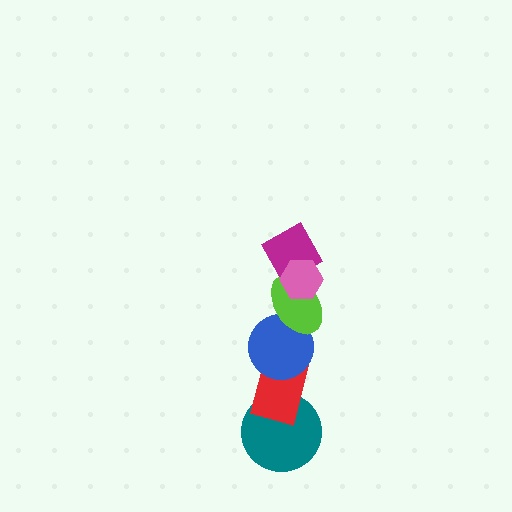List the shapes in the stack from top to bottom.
From top to bottom: the pink hexagon, the magenta diamond, the lime ellipse, the blue circle, the red rectangle, the teal circle.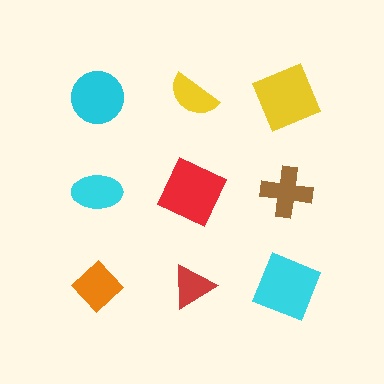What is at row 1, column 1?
A cyan circle.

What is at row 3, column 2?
A red triangle.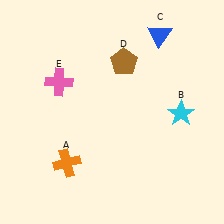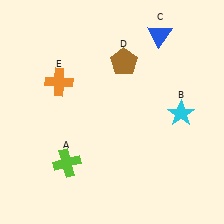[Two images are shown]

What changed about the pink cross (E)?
In Image 1, E is pink. In Image 2, it changed to orange.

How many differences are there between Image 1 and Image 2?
There are 2 differences between the two images.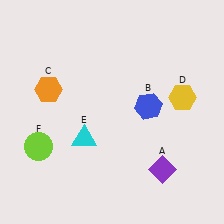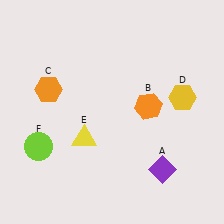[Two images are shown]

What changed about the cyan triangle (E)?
In Image 1, E is cyan. In Image 2, it changed to yellow.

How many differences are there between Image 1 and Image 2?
There are 2 differences between the two images.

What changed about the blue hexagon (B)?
In Image 1, B is blue. In Image 2, it changed to orange.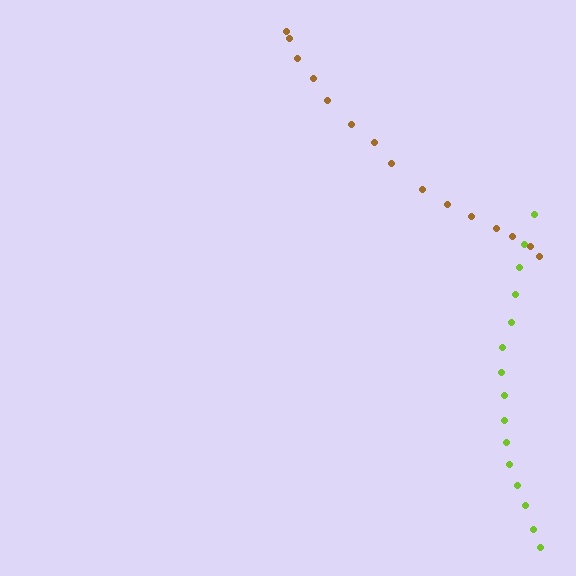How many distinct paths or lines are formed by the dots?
There are 2 distinct paths.